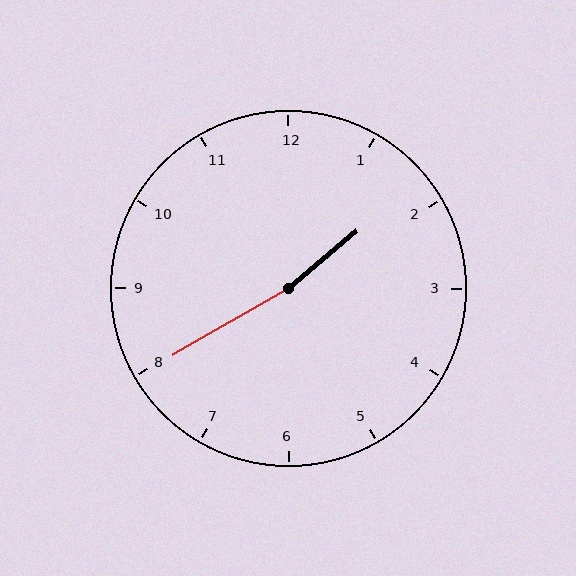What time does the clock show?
1:40.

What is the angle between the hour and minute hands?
Approximately 170 degrees.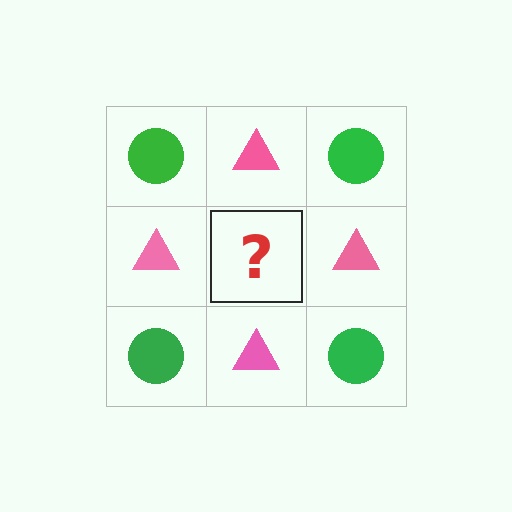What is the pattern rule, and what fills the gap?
The rule is that it alternates green circle and pink triangle in a checkerboard pattern. The gap should be filled with a green circle.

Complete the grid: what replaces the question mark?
The question mark should be replaced with a green circle.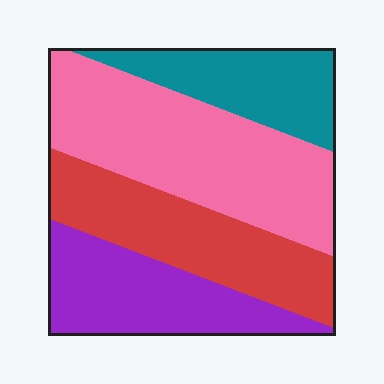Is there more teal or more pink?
Pink.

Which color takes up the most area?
Pink, at roughly 35%.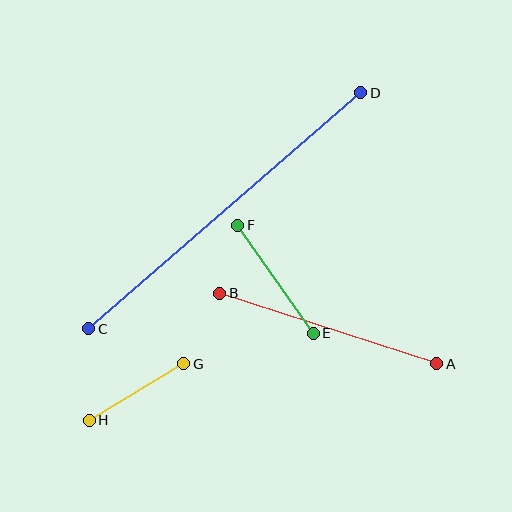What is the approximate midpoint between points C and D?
The midpoint is at approximately (225, 211) pixels.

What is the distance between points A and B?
The distance is approximately 228 pixels.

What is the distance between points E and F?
The distance is approximately 132 pixels.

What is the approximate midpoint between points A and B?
The midpoint is at approximately (328, 328) pixels.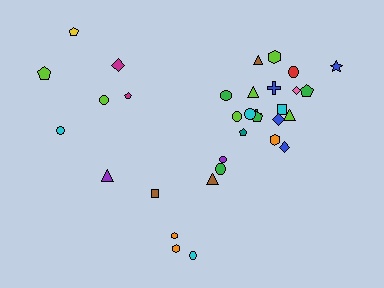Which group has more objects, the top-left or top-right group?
The top-right group.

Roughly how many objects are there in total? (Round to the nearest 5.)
Roughly 35 objects in total.